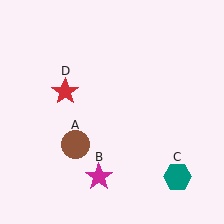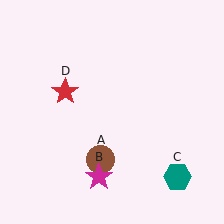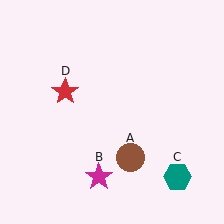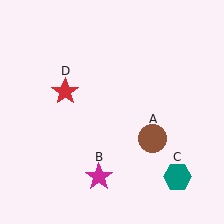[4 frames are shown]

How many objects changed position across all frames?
1 object changed position: brown circle (object A).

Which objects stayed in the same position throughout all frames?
Magenta star (object B) and teal hexagon (object C) and red star (object D) remained stationary.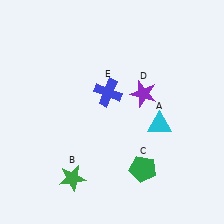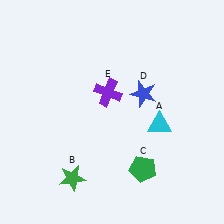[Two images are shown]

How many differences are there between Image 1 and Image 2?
There are 2 differences between the two images.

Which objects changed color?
D changed from purple to blue. E changed from blue to purple.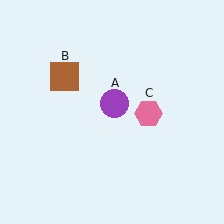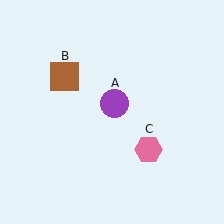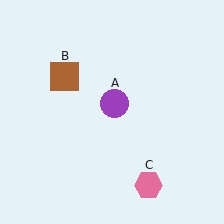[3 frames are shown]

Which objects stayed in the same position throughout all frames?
Purple circle (object A) and brown square (object B) remained stationary.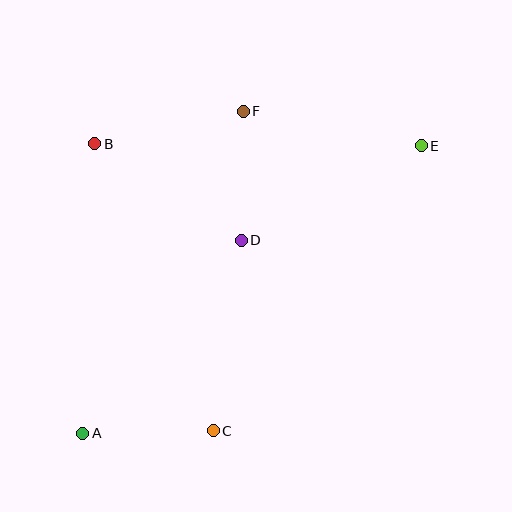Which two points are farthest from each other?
Points A and E are farthest from each other.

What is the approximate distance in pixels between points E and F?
The distance between E and F is approximately 182 pixels.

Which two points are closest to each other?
Points D and F are closest to each other.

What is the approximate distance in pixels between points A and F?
The distance between A and F is approximately 360 pixels.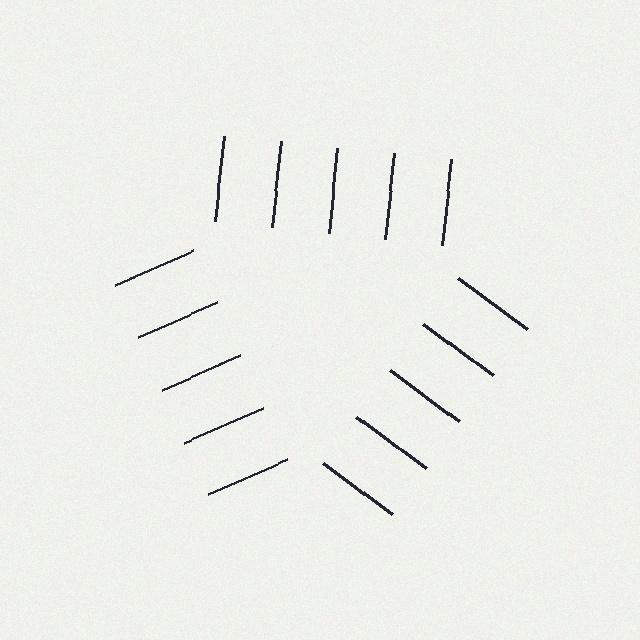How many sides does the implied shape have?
3 sides — the line-ends trace a triangle.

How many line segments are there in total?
15 — 5 along each of the 3 edges.